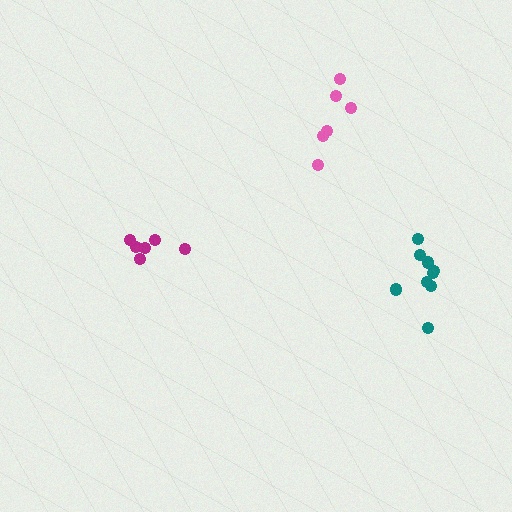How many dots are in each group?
Group 1: 9 dots, Group 2: 6 dots, Group 3: 6 dots (21 total).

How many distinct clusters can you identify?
There are 3 distinct clusters.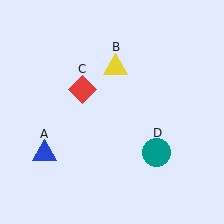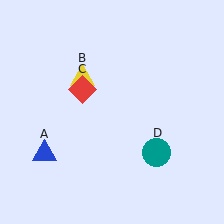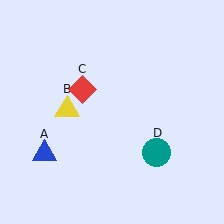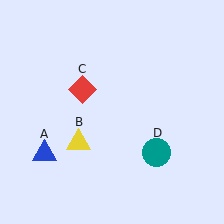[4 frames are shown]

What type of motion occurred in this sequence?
The yellow triangle (object B) rotated counterclockwise around the center of the scene.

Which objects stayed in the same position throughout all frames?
Blue triangle (object A) and red diamond (object C) and teal circle (object D) remained stationary.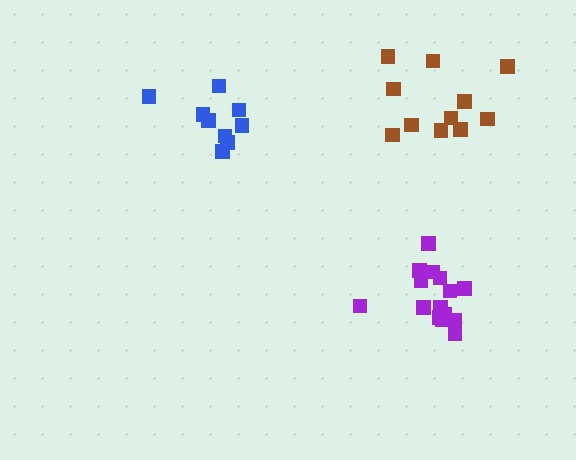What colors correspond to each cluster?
The clusters are colored: brown, purple, blue.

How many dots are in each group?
Group 1: 11 dots, Group 2: 15 dots, Group 3: 9 dots (35 total).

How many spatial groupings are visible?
There are 3 spatial groupings.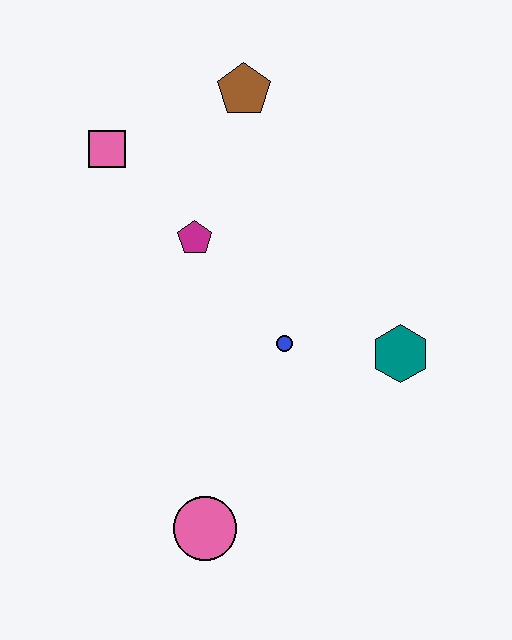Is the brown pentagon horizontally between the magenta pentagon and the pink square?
No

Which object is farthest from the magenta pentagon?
The pink circle is farthest from the magenta pentagon.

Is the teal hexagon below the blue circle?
Yes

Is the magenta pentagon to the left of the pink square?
No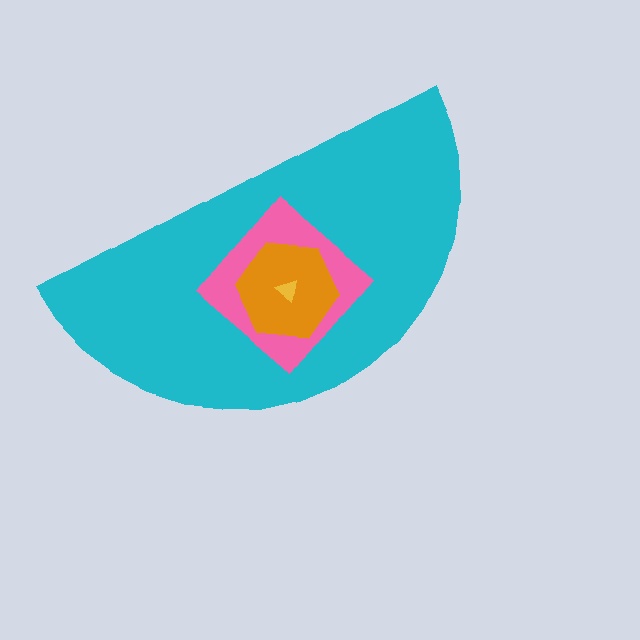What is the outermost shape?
The cyan semicircle.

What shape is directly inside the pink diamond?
The orange hexagon.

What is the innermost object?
The yellow triangle.